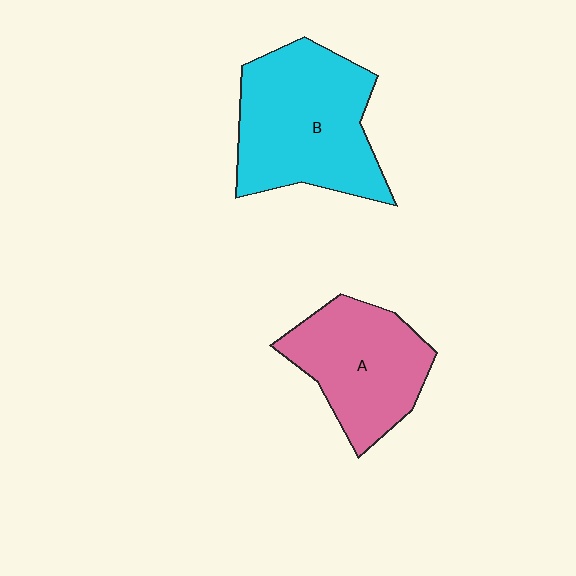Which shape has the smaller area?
Shape A (pink).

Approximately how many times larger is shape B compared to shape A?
Approximately 1.3 times.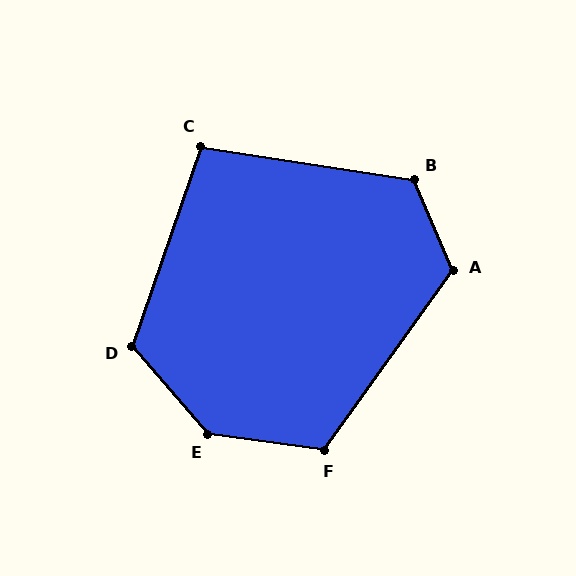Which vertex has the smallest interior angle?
C, at approximately 100 degrees.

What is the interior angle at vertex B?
Approximately 122 degrees (obtuse).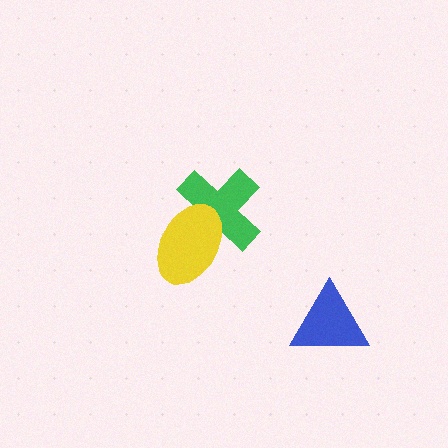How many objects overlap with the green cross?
1 object overlaps with the green cross.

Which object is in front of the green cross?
The yellow ellipse is in front of the green cross.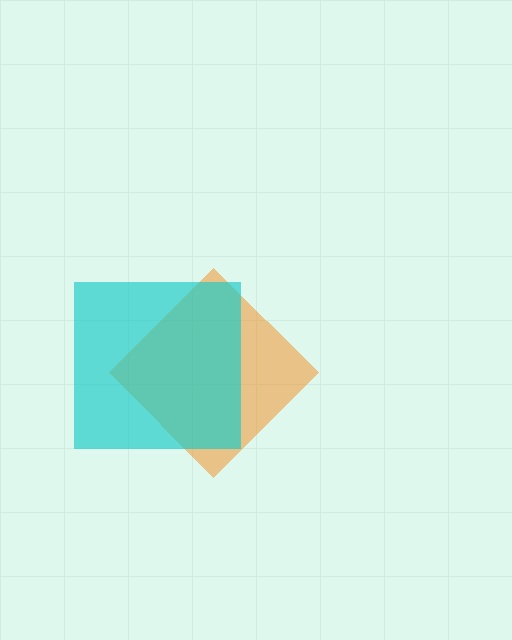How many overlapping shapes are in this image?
There are 2 overlapping shapes in the image.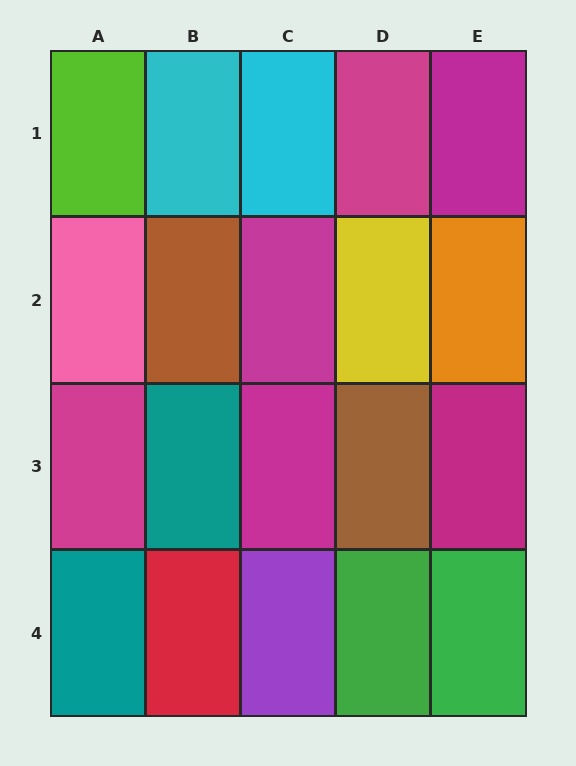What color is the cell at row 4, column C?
Purple.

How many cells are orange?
1 cell is orange.